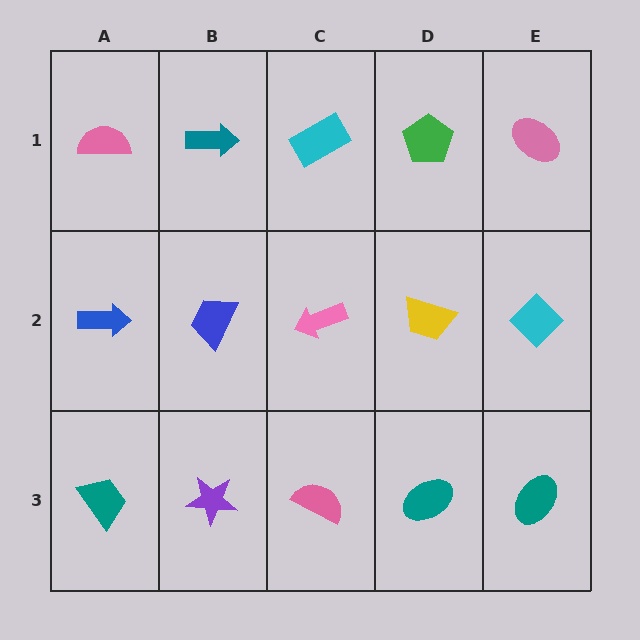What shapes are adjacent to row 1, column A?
A blue arrow (row 2, column A), a teal arrow (row 1, column B).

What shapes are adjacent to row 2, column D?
A green pentagon (row 1, column D), a teal ellipse (row 3, column D), a pink arrow (row 2, column C), a cyan diamond (row 2, column E).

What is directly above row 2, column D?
A green pentagon.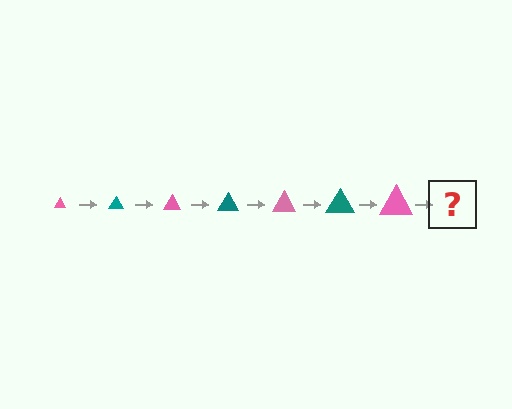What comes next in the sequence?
The next element should be a teal triangle, larger than the previous one.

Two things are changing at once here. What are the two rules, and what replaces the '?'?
The two rules are that the triangle grows larger each step and the color cycles through pink and teal. The '?' should be a teal triangle, larger than the previous one.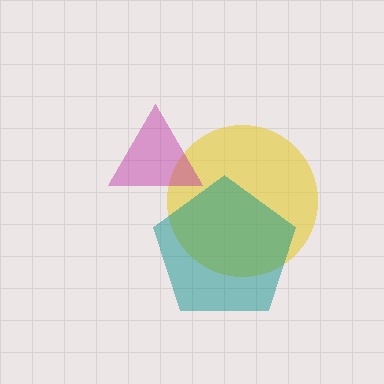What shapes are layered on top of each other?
The layered shapes are: a yellow circle, a magenta triangle, a teal pentagon.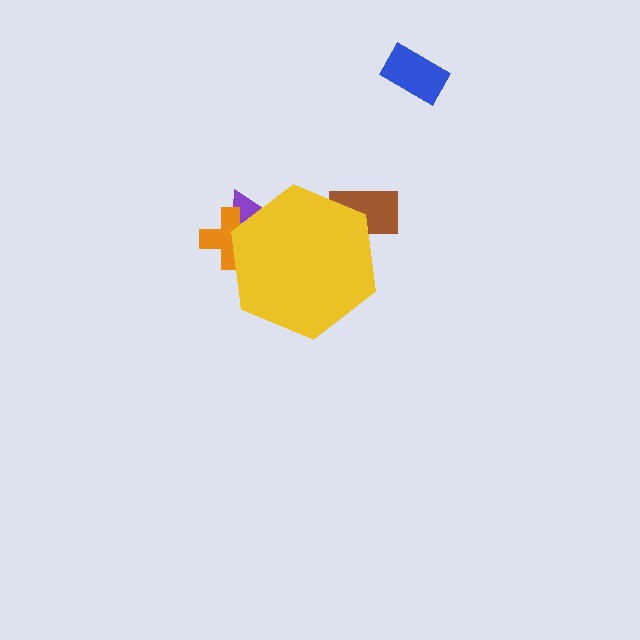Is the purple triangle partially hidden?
Yes, the purple triangle is partially hidden behind the yellow hexagon.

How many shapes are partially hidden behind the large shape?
3 shapes are partially hidden.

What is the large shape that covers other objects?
A yellow hexagon.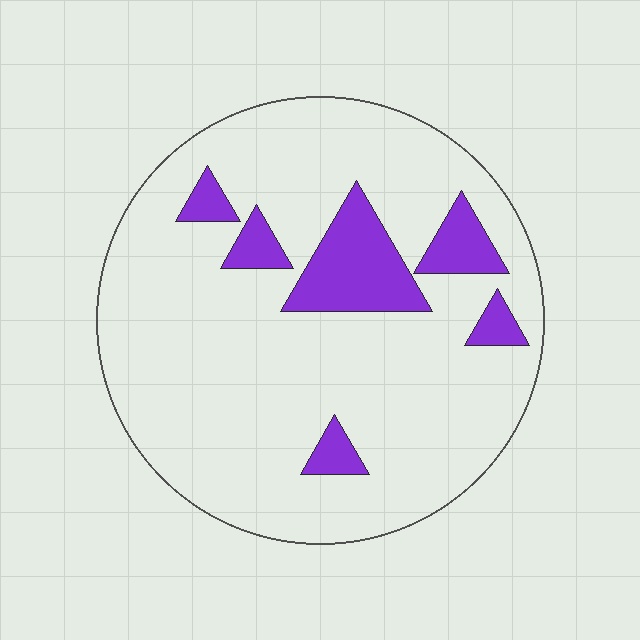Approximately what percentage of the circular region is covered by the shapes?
Approximately 15%.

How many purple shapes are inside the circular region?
6.